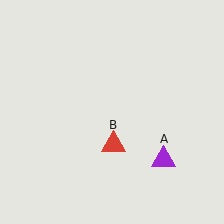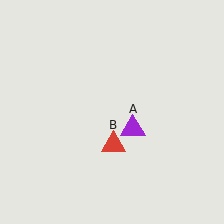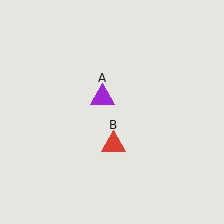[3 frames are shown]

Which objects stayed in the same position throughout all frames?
Red triangle (object B) remained stationary.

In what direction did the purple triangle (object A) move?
The purple triangle (object A) moved up and to the left.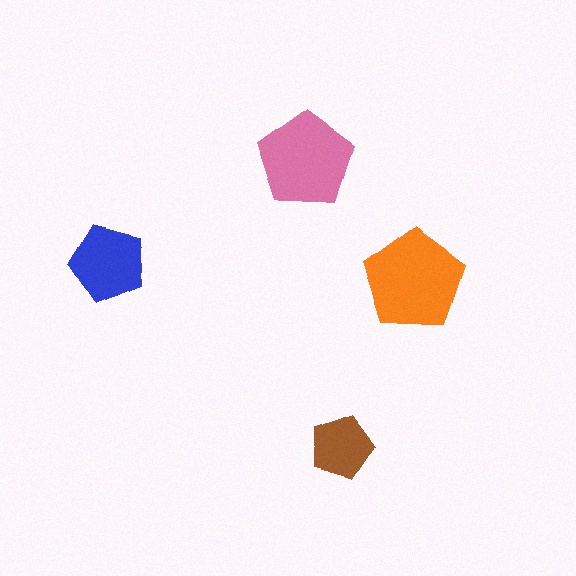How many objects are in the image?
There are 4 objects in the image.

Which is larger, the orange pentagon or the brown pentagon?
The orange one.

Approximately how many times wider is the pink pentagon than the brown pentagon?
About 1.5 times wider.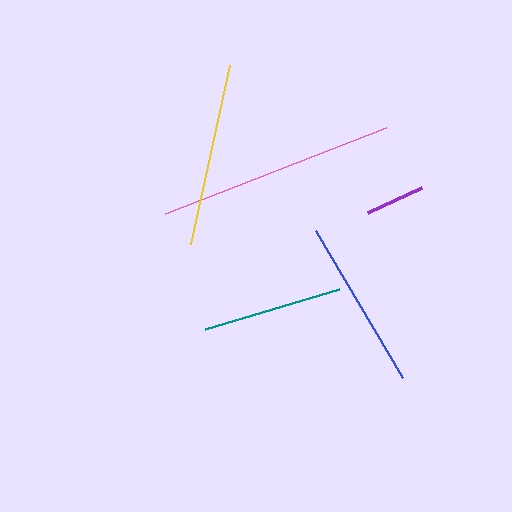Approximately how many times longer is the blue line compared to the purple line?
The blue line is approximately 2.8 times the length of the purple line.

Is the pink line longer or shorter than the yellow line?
The pink line is longer than the yellow line.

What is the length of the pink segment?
The pink segment is approximately 237 pixels long.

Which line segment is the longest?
The pink line is the longest at approximately 237 pixels.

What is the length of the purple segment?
The purple segment is approximately 60 pixels long.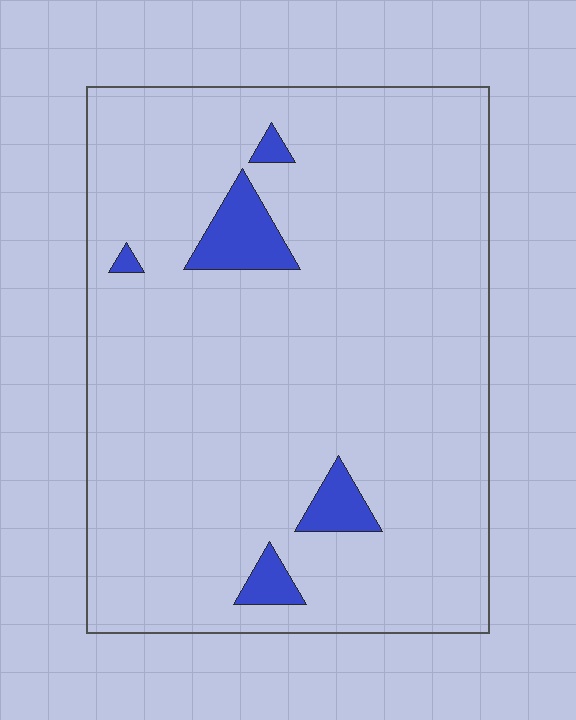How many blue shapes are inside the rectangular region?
5.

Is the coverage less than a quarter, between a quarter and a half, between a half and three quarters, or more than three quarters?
Less than a quarter.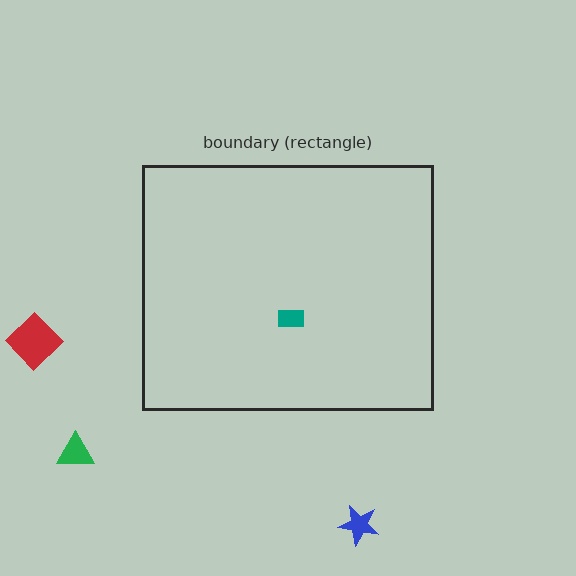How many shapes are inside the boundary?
1 inside, 3 outside.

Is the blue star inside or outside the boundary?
Outside.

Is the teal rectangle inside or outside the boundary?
Inside.